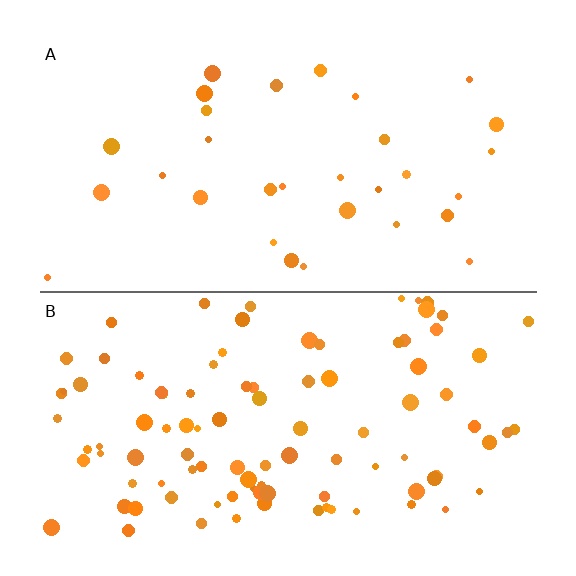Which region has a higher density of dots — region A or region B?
B (the bottom).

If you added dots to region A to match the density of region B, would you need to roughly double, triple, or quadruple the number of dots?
Approximately triple.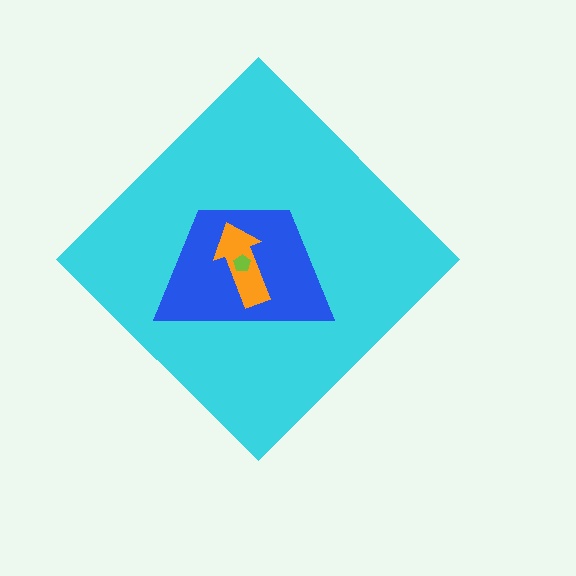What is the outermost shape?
The cyan diamond.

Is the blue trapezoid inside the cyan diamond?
Yes.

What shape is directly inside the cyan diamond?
The blue trapezoid.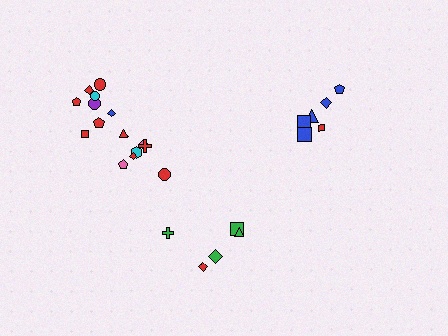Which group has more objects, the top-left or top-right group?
The top-left group.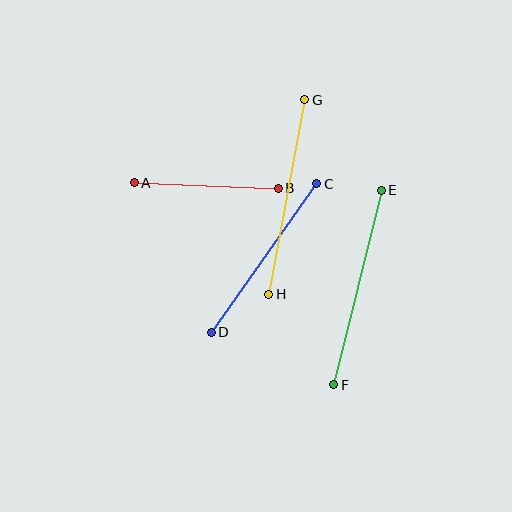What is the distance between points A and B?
The distance is approximately 144 pixels.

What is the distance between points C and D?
The distance is approximately 182 pixels.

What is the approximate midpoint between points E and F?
The midpoint is at approximately (358, 287) pixels.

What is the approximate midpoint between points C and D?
The midpoint is at approximately (264, 258) pixels.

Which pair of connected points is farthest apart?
Points E and F are farthest apart.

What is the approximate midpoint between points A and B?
The midpoint is at approximately (206, 186) pixels.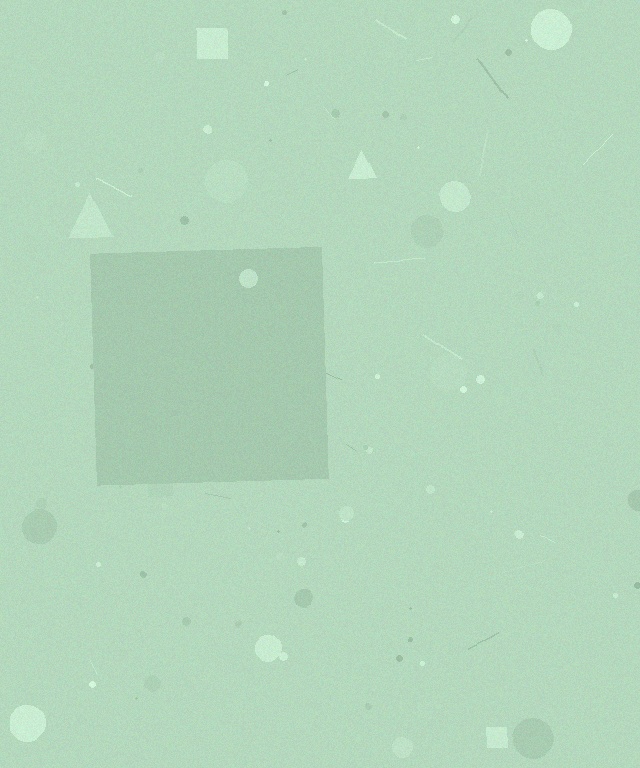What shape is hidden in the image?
A square is hidden in the image.